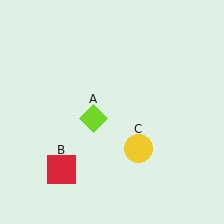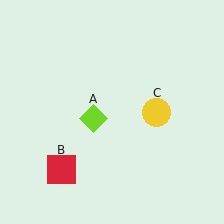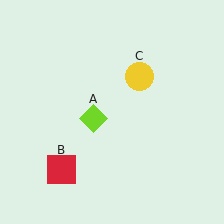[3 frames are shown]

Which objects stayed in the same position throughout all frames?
Lime diamond (object A) and red square (object B) remained stationary.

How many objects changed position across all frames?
1 object changed position: yellow circle (object C).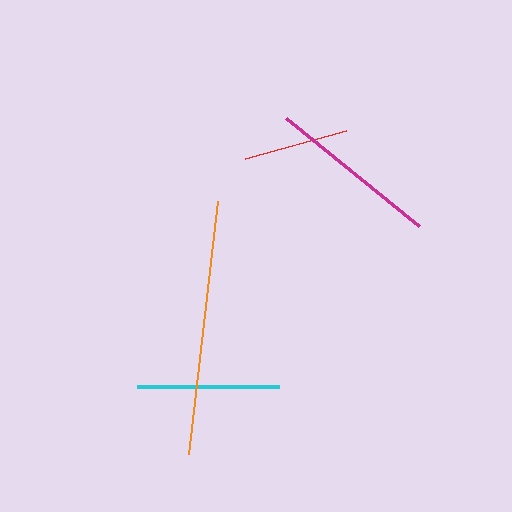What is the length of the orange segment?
The orange segment is approximately 254 pixels long.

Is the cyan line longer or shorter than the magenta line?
The magenta line is longer than the cyan line.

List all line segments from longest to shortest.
From longest to shortest: orange, magenta, cyan, red.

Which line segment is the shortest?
The red line is the shortest at approximately 105 pixels.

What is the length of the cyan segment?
The cyan segment is approximately 142 pixels long.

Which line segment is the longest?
The orange line is the longest at approximately 254 pixels.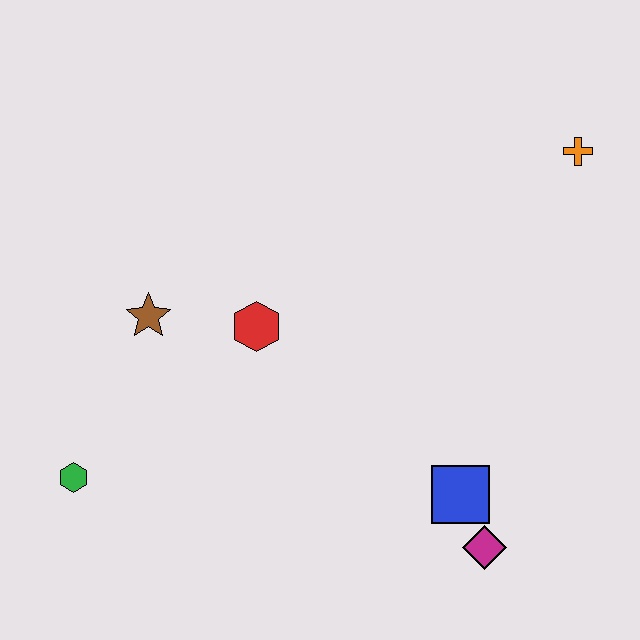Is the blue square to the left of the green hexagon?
No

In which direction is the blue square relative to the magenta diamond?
The blue square is above the magenta diamond.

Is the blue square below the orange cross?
Yes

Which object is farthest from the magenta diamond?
The green hexagon is farthest from the magenta diamond.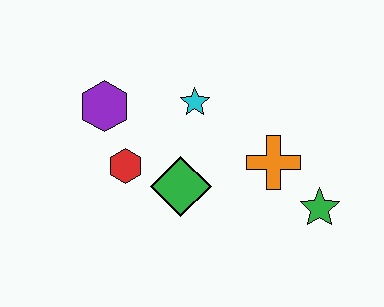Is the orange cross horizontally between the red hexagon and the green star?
Yes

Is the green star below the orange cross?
Yes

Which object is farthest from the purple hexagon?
The green star is farthest from the purple hexagon.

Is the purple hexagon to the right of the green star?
No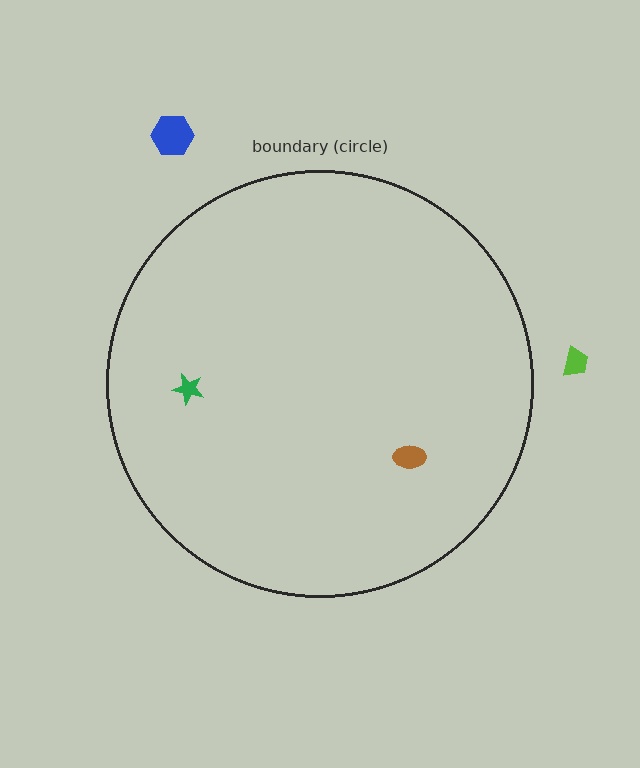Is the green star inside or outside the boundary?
Inside.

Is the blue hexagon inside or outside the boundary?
Outside.